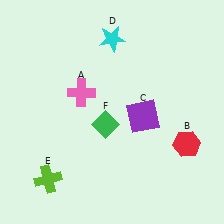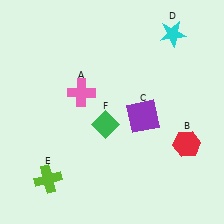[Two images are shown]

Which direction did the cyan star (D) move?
The cyan star (D) moved right.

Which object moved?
The cyan star (D) moved right.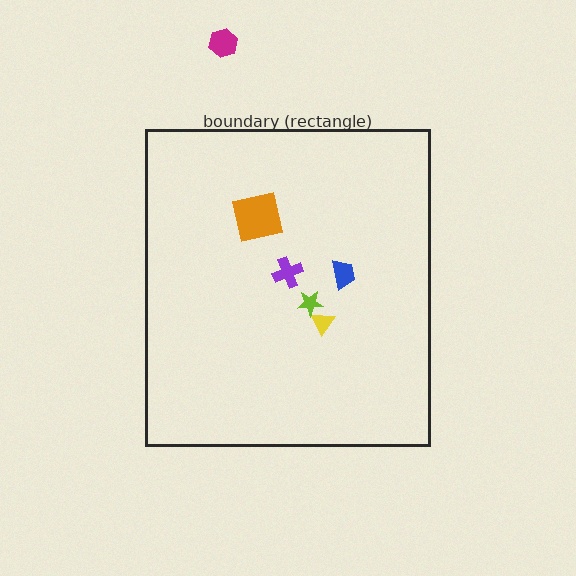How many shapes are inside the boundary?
5 inside, 1 outside.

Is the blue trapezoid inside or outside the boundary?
Inside.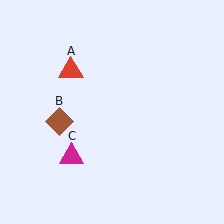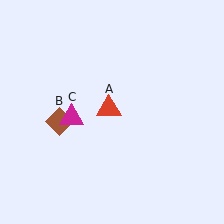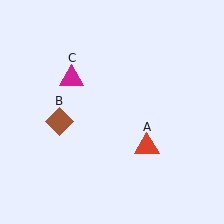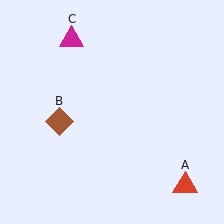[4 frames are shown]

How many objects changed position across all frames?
2 objects changed position: red triangle (object A), magenta triangle (object C).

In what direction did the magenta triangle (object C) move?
The magenta triangle (object C) moved up.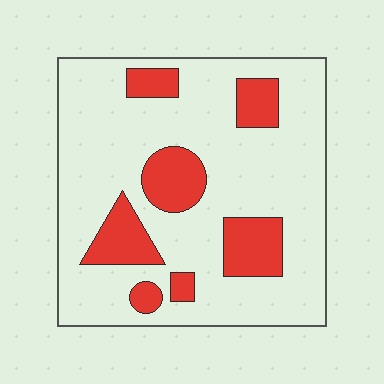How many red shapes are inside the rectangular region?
7.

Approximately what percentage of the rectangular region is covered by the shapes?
Approximately 20%.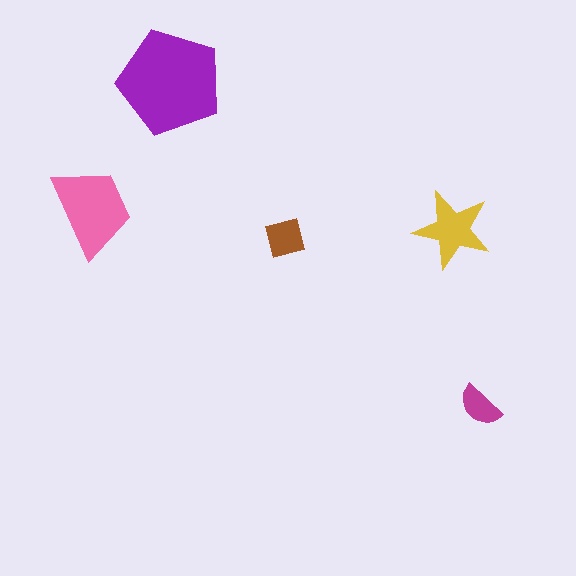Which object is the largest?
The purple pentagon.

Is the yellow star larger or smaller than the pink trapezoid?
Smaller.